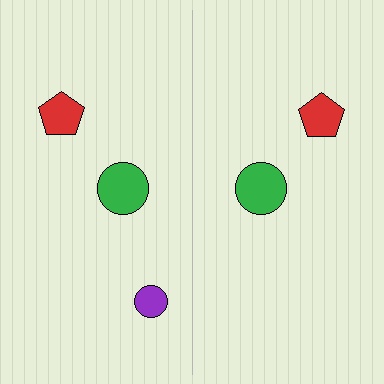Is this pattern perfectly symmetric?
No, the pattern is not perfectly symmetric. A purple circle is missing from the right side.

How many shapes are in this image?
There are 5 shapes in this image.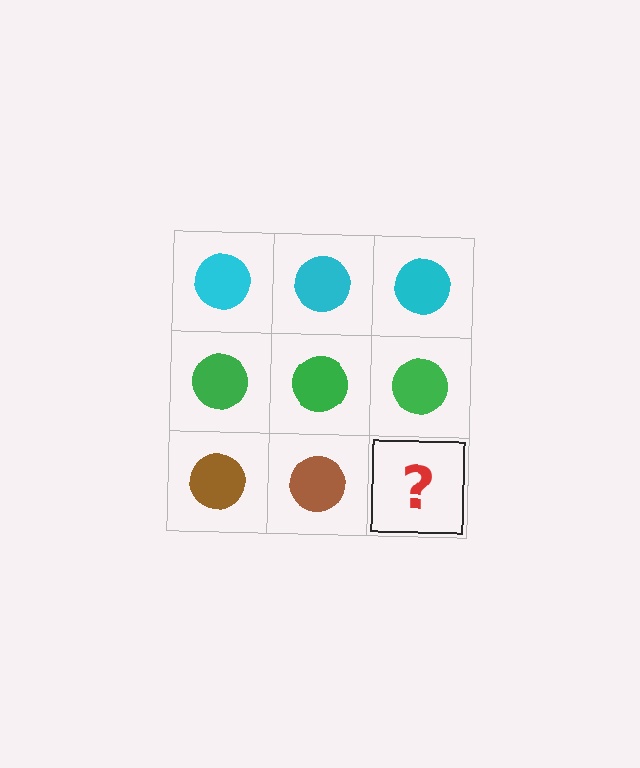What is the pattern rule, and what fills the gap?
The rule is that each row has a consistent color. The gap should be filled with a brown circle.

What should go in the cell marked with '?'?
The missing cell should contain a brown circle.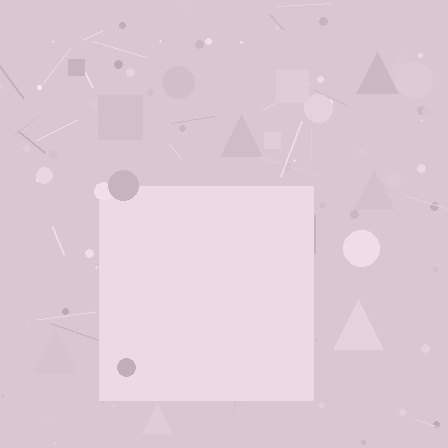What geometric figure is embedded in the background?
A square is embedded in the background.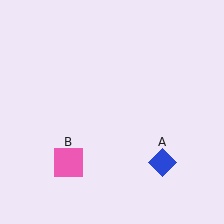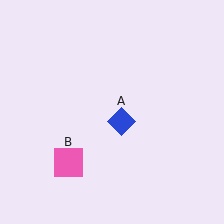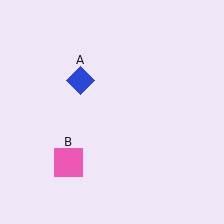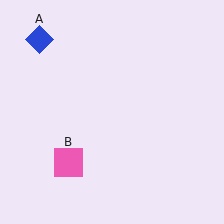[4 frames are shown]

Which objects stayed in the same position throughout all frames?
Pink square (object B) remained stationary.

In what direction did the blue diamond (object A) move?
The blue diamond (object A) moved up and to the left.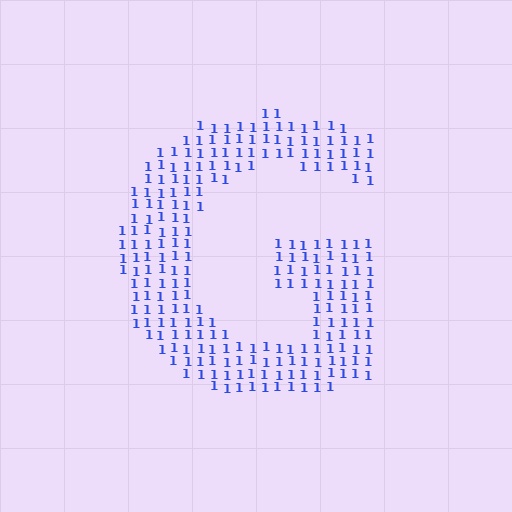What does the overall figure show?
The overall figure shows the letter G.